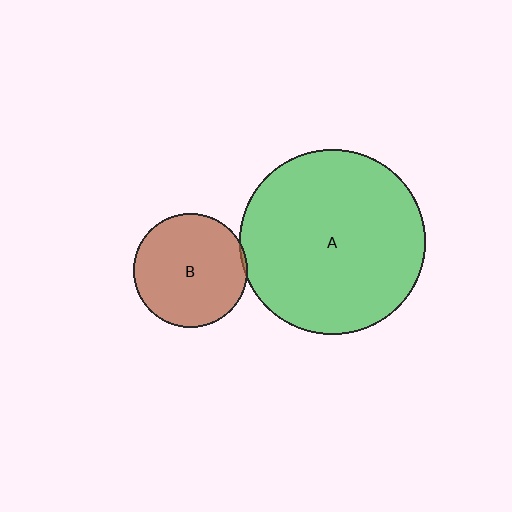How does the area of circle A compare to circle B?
Approximately 2.6 times.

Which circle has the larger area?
Circle A (green).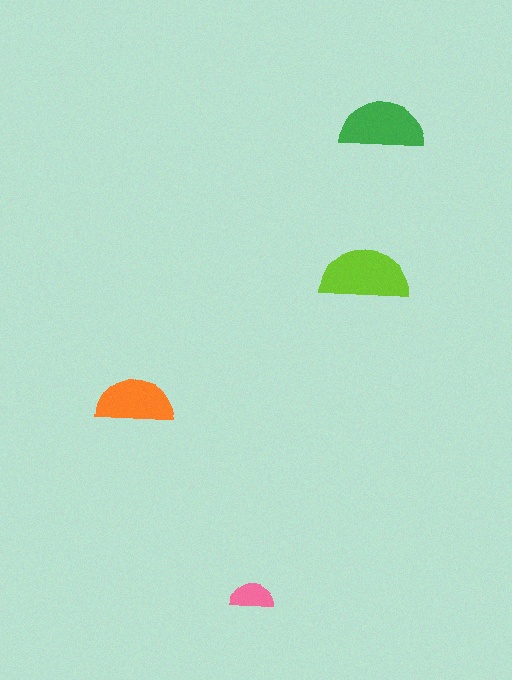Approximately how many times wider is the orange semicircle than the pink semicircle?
About 2 times wider.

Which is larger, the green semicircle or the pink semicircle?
The green one.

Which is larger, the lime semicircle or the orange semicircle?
The lime one.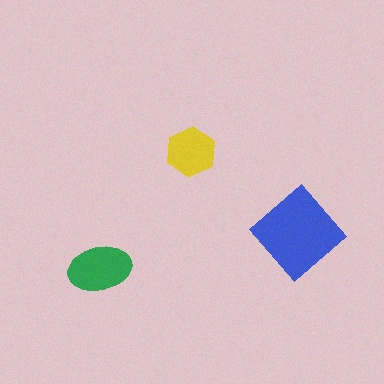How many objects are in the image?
There are 3 objects in the image.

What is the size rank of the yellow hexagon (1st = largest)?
3rd.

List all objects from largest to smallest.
The blue diamond, the green ellipse, the yellow hexagon.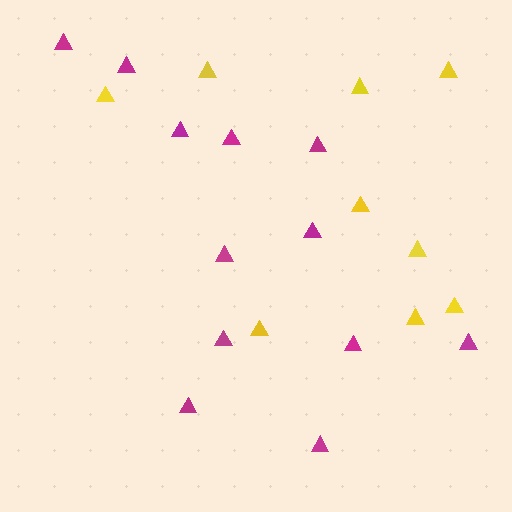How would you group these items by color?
There are 2 groups: one group of magenta triangles (12) and one group of yellow triangles (9).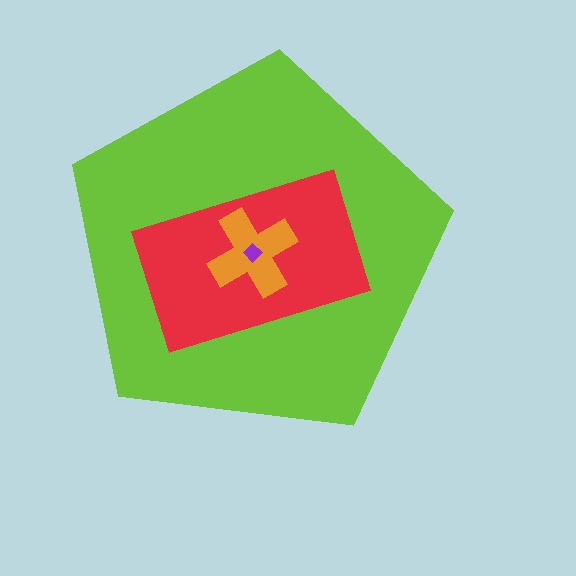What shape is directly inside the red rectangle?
The orange cross.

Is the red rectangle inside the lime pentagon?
Yes.